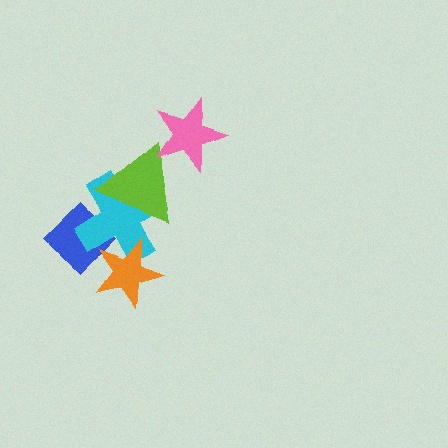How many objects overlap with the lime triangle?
2 objects overlap with the lime triangle.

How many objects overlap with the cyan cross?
3 objects overlap with the cyan cross.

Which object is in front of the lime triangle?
The pink star is in front of the lime triangle.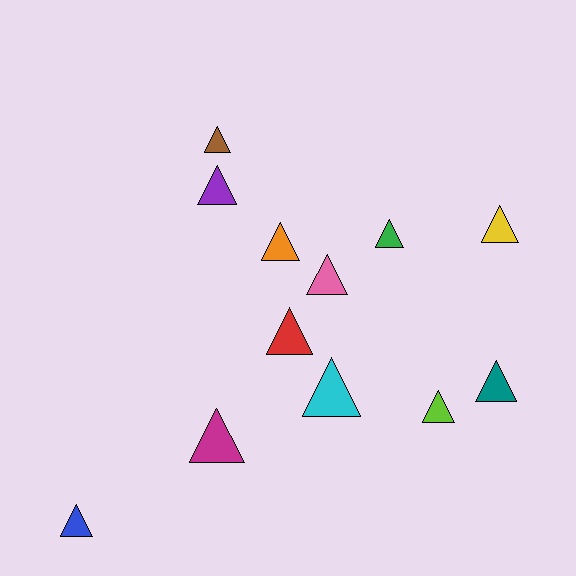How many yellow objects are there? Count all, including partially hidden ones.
There is 1 yellow object.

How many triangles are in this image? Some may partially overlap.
There are 12 triangles.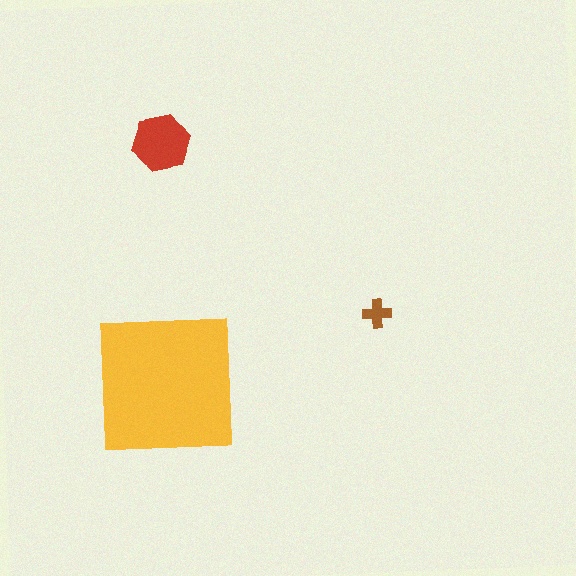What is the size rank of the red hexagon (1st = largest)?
2nd.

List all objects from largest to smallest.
The yellow square, the red hexagon, the brown cross.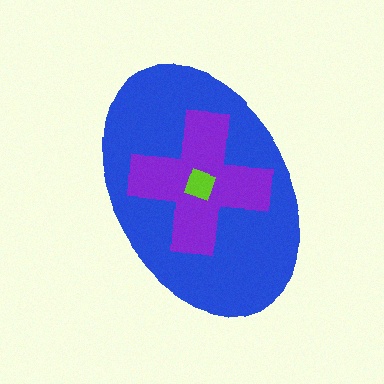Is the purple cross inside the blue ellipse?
Yes.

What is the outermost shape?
The blue ellipse.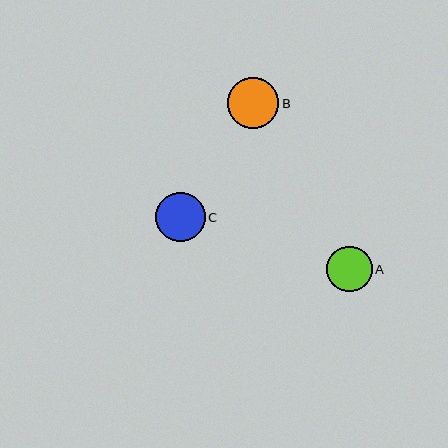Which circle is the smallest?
Circle A is the smallest with a size of approximately 45 pixels.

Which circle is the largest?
Circle B is the largest with a size of approximately 51 pixels.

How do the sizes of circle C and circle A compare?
Circle C and circle A are approximately the same size.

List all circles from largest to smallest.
From largest to smallest: B, C, A.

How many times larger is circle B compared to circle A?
Circle B is approximately 1.1 times the size of circle A.